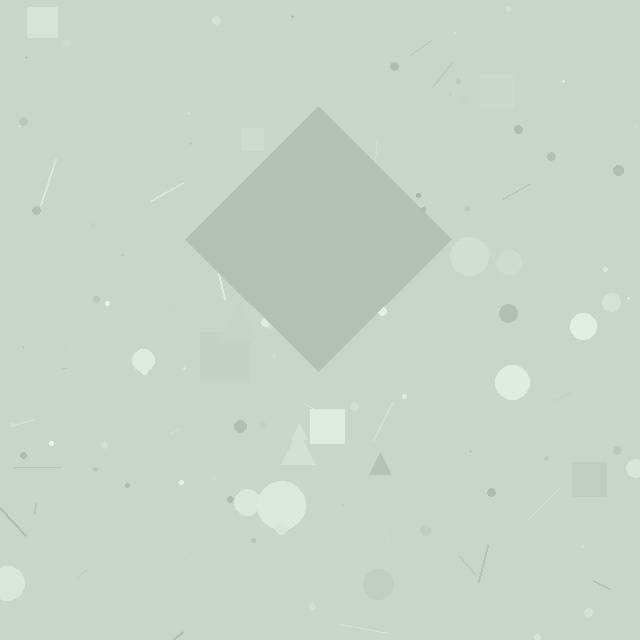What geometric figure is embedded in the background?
A diamond is embedded in the background.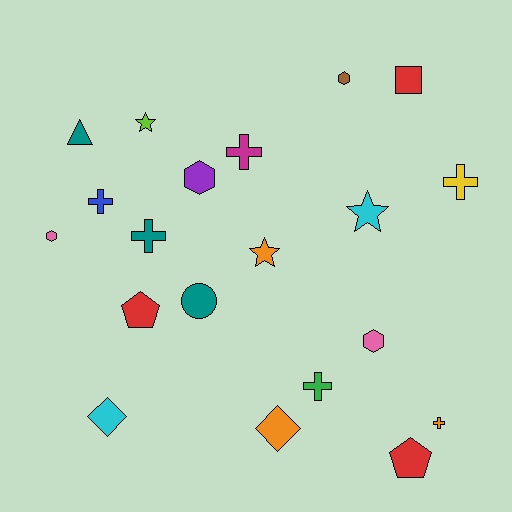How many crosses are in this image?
There are 6 crosses.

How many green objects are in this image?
There is 1 green object.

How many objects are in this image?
There are 20 objects.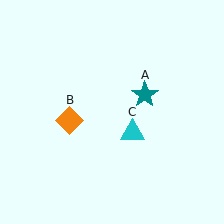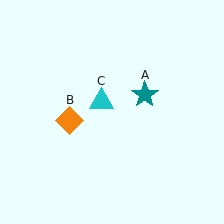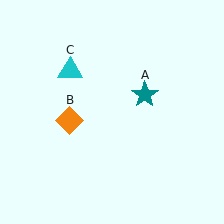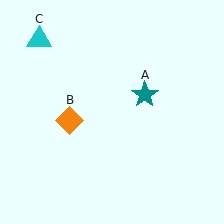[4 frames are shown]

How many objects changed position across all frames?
1 object changed position: cyan triangle (object C).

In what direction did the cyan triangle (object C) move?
The cyan triangle (object C) moved up and to the left.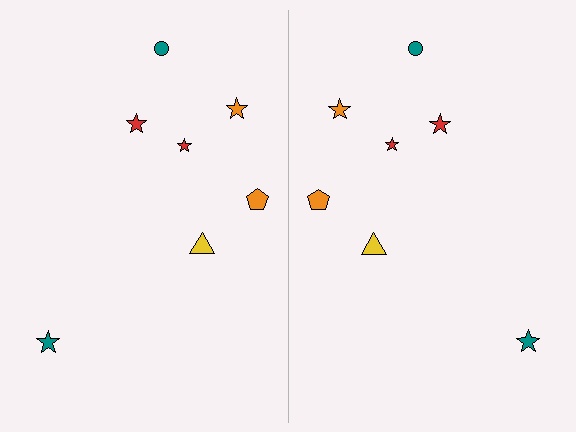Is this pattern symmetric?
Yes, this pattern has bilateral (reflection) symmetry.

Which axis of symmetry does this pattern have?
The pattern has a vertical axis of symmetry running through the center of the image.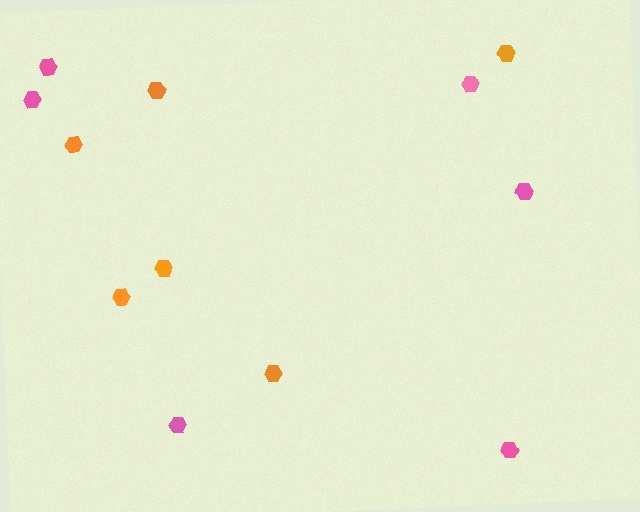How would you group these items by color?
There are 2 groups: one group of pink hexagons (6) and one group of orange hexagons (6).